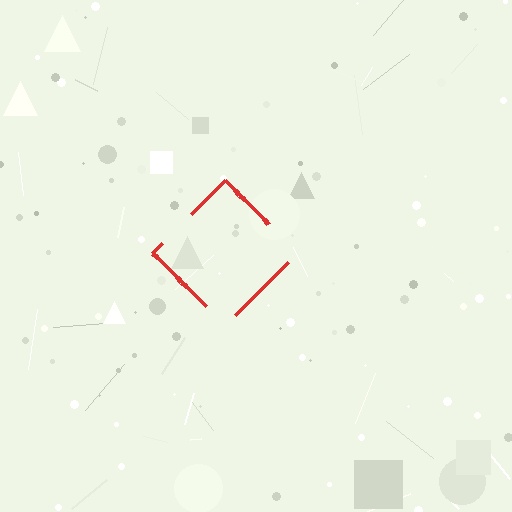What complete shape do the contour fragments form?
The contour fragments form a diamond.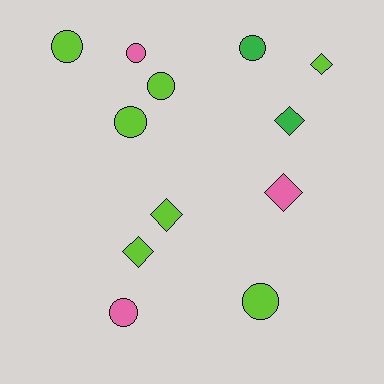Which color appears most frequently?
Lime, with 7 objects.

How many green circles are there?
There is 1 green circle.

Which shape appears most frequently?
Circle, with 7 objects.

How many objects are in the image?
There are 12 objects.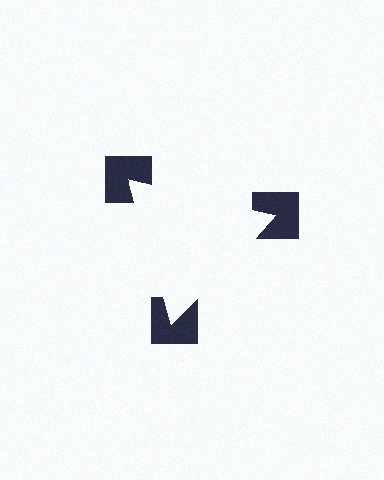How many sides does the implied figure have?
3 sides.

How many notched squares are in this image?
There are 3 — one at each vertex of the illusory triangle.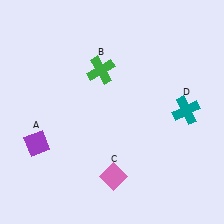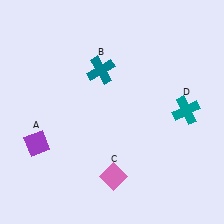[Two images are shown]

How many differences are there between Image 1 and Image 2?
There is 1 difference between the two images.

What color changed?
The cross (B) changed from green in Image 1 to teal in Image 2.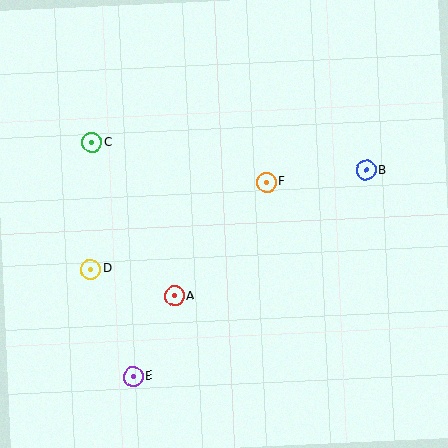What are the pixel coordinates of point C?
Point C is at (92, 143).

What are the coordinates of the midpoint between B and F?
The midpoint between B and F is at (316, 176).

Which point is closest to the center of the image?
Point F at (267, 182) is closest to the center.